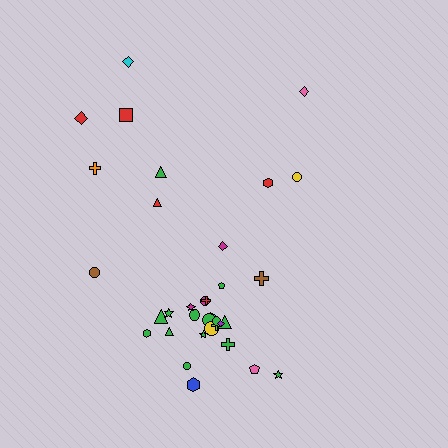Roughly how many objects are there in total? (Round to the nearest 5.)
Roughly 35 objects in total.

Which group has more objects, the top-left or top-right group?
The top-left group.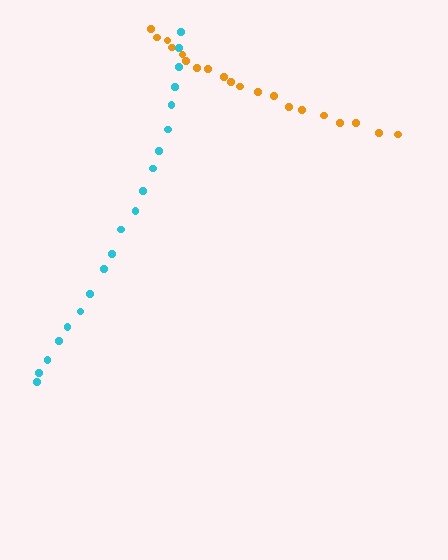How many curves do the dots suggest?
There are 2 distinct paths.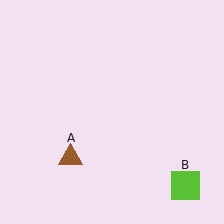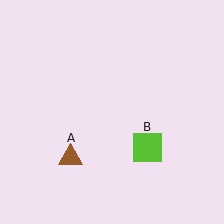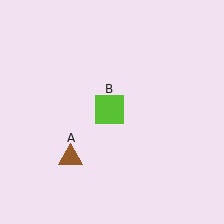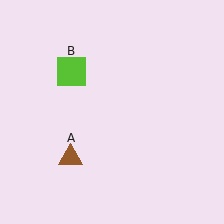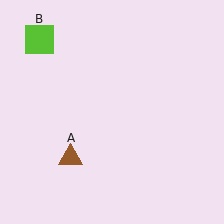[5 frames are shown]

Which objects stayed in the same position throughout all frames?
Brown triangle (object A) remained stationary.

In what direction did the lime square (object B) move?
The lime square (object B) moved up and to the left.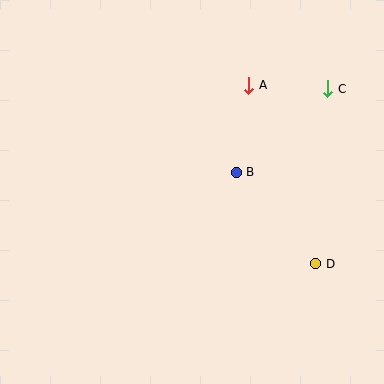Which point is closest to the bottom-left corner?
Point B is closest to the bottom-left corner.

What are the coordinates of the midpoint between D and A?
The midpoint between D and A is at (282, 174).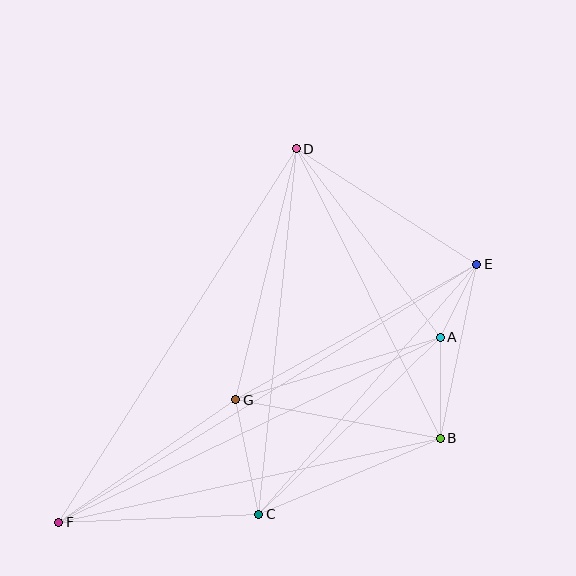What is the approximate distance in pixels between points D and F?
The distance between D and F is approximately 443 pixels.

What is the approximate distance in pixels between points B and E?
The distance between B and E is approximately 178 pixels.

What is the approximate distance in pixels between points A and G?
The distance between A and G is approximately 214 pixels.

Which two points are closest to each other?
Points A and E are closest to each other.